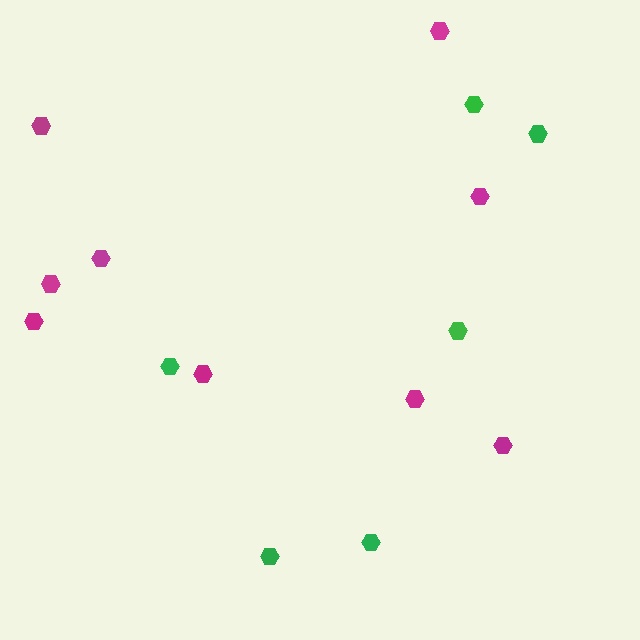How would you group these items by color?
There are 2 groups: one group of green hexagons (6) and one group of magenta hexagons (9).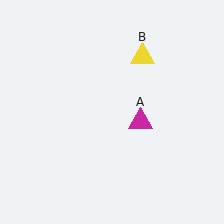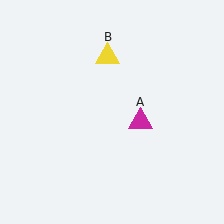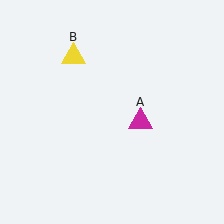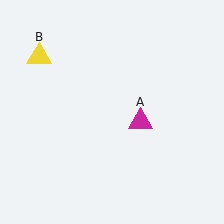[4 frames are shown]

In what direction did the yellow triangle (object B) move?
The yellow triangle (object B) moved left.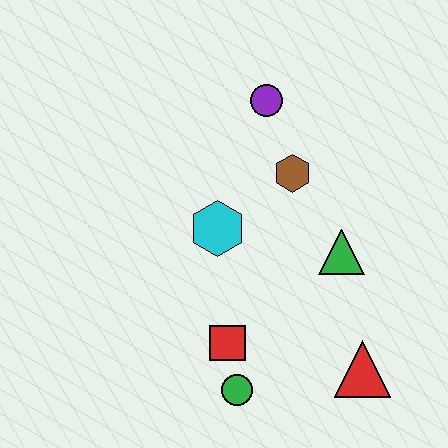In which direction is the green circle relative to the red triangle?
The green circle is to the left of the red triangle.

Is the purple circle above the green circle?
Yes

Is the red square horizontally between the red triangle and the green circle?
No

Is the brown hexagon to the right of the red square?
Yes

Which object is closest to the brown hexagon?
The purple circle is closest to the brown hexagon.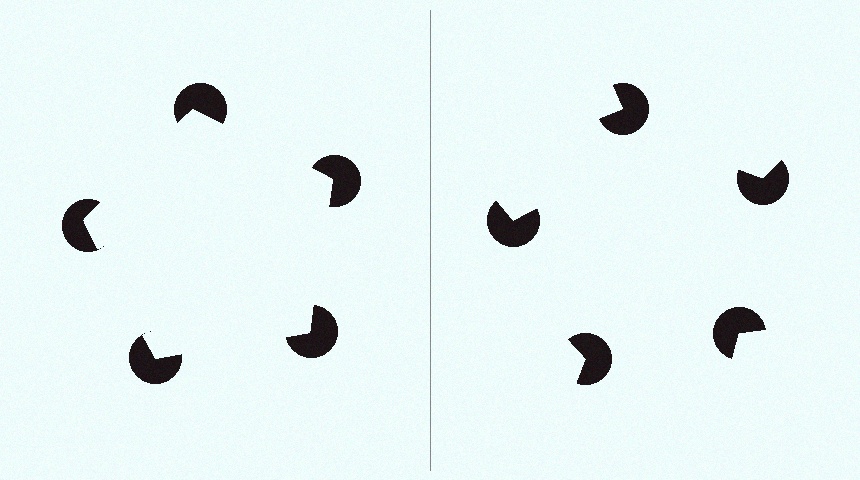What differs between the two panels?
The pac-man discs are positioned identically on both sides; only the wedge orientations differ. On the left they align to a pentagon; on the right they are misaligned.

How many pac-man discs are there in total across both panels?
10 — 5 on each side.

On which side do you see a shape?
An illusory pentagon appears on the left side. On the right side the wedge cuts are rotated, so no coherent shape forms.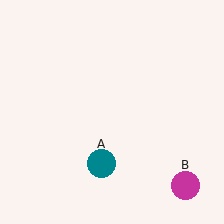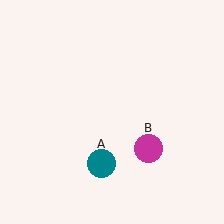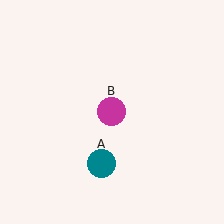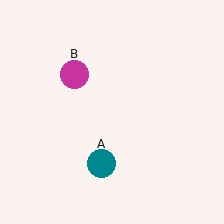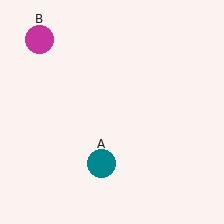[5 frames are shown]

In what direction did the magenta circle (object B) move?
The magenta circle (object B) moved up and to the left.